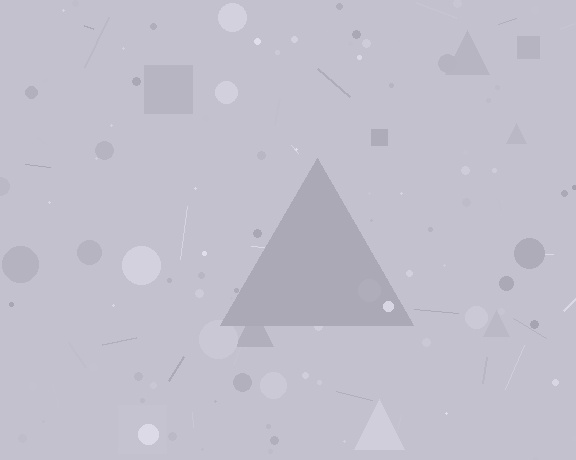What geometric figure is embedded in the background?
A triangle is embedded in the background.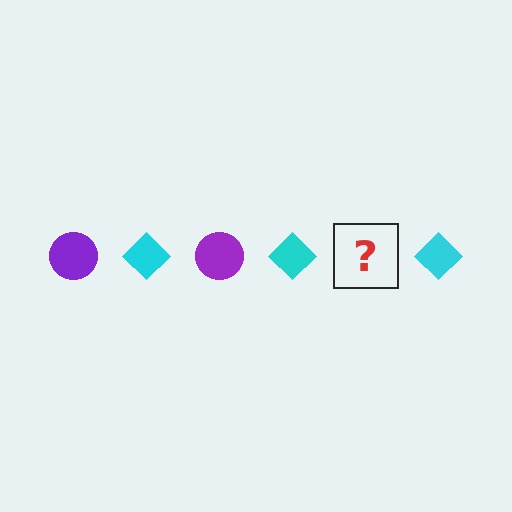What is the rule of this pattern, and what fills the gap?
The rule is that the pattern alternates between purple circle and cyan diamond. The gap should be filled with a purple circle.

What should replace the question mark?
The question mark should be replaced with a purple circle.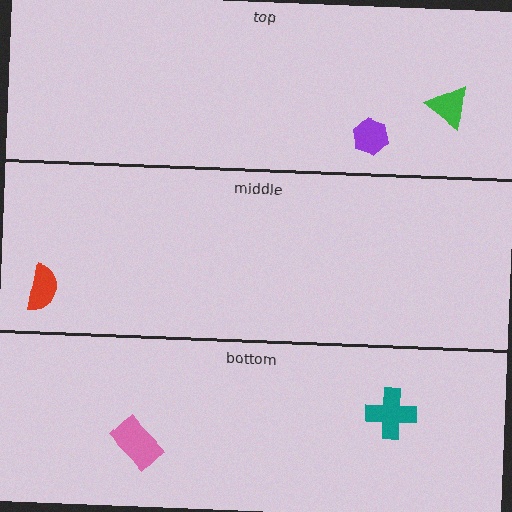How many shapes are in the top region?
2.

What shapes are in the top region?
The purple hexagon, the green triangle.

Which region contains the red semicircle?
The middle region.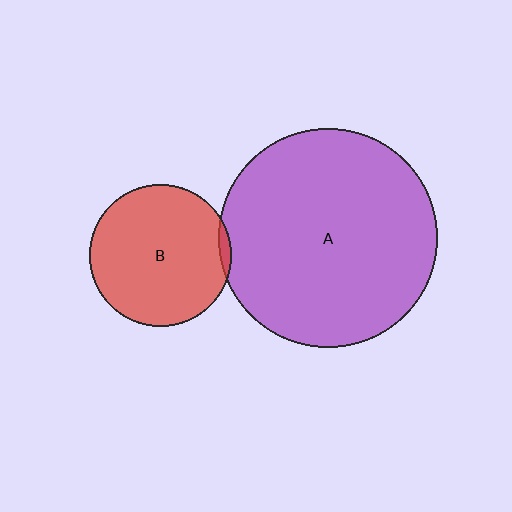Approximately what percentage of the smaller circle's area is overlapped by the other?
Approximately 5%.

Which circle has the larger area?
Circle A (purple).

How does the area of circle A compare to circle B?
Approximately 2.4 times.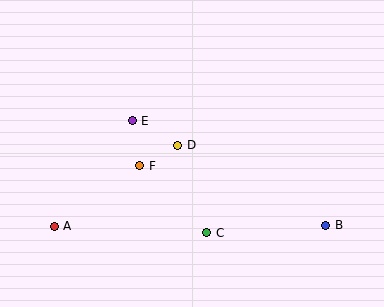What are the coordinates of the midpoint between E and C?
The midpoint between E and C is at (169, 177).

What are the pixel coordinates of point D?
Point D is at (178, 145).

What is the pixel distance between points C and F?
The distance between C and F is 95 pixels.